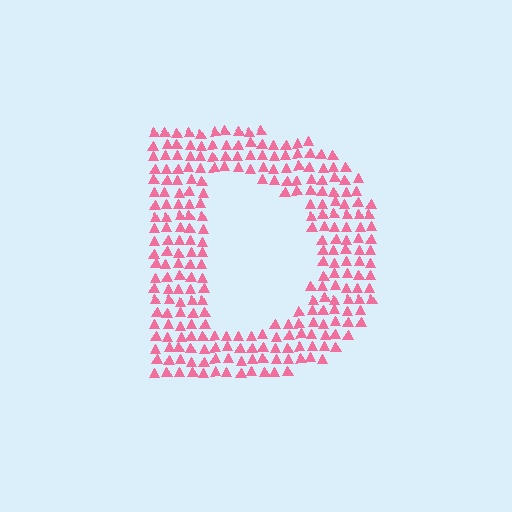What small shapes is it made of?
It is made of small triangles.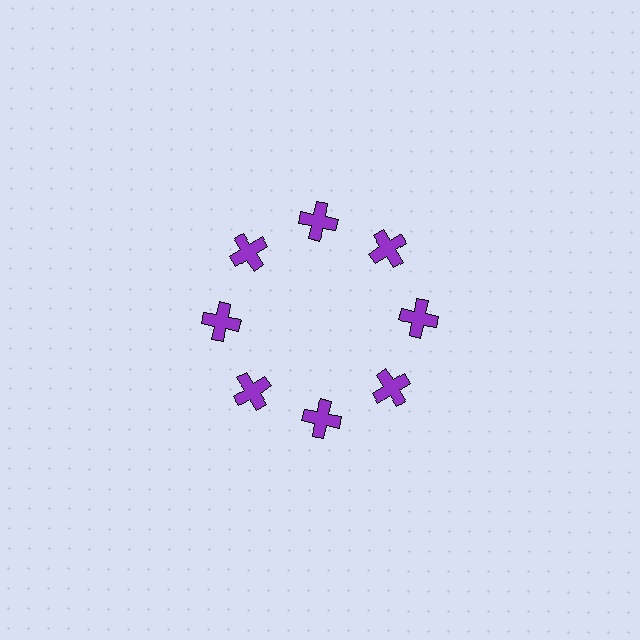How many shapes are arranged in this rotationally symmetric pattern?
There are 8 shapes, arranged in 8 groups of 1.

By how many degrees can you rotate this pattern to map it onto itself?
The pattern maps onto itself every 45 degrees of rotation.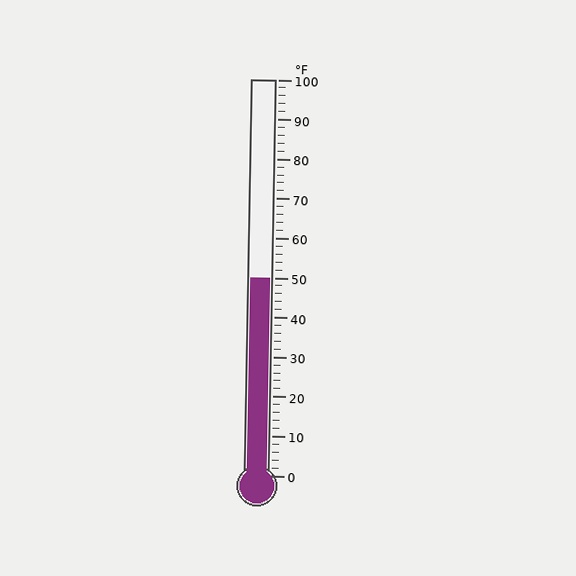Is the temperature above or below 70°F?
The temperature is below 70°F.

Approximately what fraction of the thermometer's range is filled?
The thermometer is filled to approximately 50% of its range.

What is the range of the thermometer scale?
The thermometer scale ranges from 0°F to 100°F.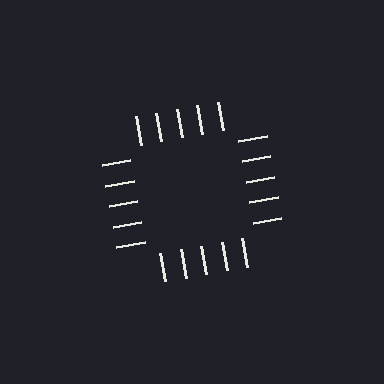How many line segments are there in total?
20 — 5 along each of the 4 edges.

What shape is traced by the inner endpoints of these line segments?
An illusory square — the line segments terminate on its edges but no continuous stroke is drawn.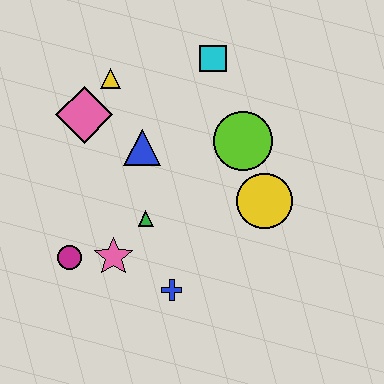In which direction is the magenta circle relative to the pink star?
The magenta circle is to the left of the pink star.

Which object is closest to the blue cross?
The pink star is closest to the blue cross.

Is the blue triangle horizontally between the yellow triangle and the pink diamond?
No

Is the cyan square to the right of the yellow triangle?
Yes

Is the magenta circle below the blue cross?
No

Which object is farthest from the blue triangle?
The blue cross is farthest from the blue triangle.